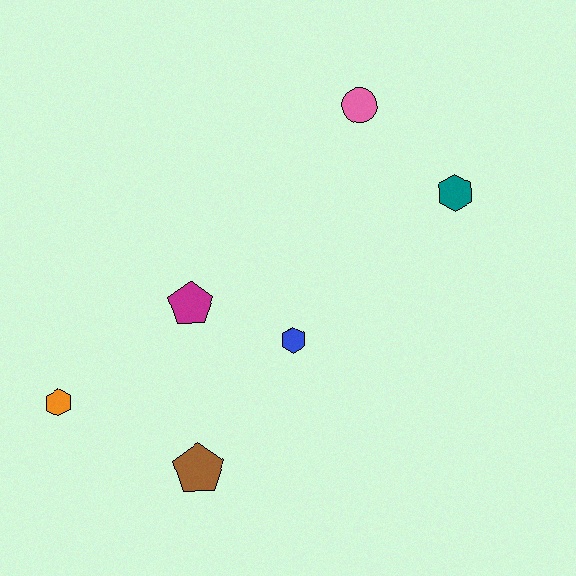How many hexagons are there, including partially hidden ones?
There are 3 hexagons.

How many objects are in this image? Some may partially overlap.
There are 6 objects.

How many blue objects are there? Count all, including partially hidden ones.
There is 1 blue object.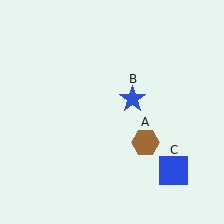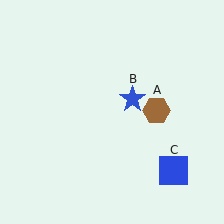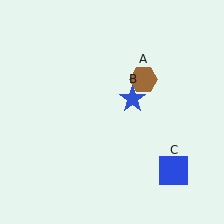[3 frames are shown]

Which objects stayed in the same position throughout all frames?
Blue star (object B) and blue square (object C) remained stationary.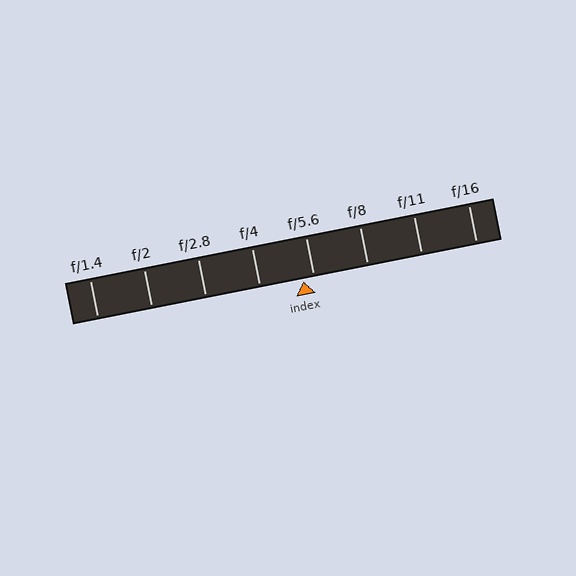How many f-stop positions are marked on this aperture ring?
There are 8 f-stop positions marked.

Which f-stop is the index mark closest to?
The index mark is closest to f/5.6.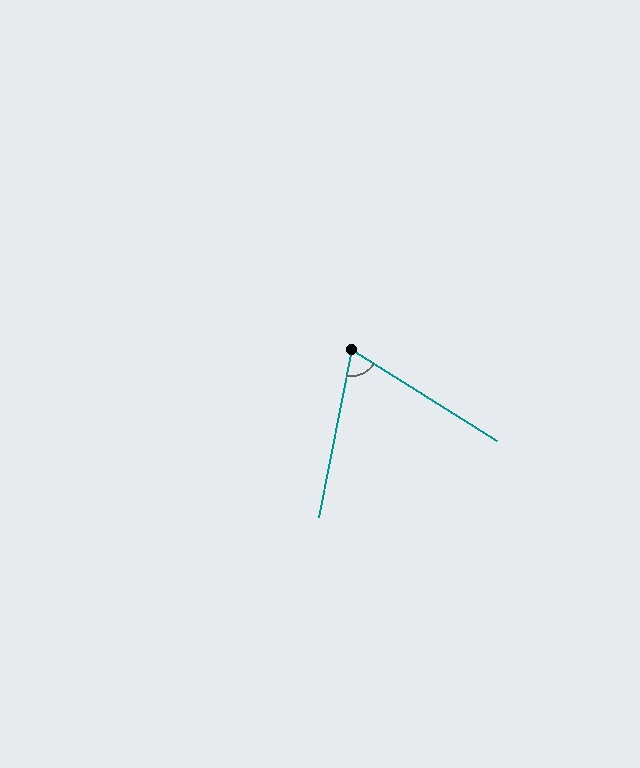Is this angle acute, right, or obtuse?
It is acute.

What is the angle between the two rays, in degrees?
Approximately 69 degrees.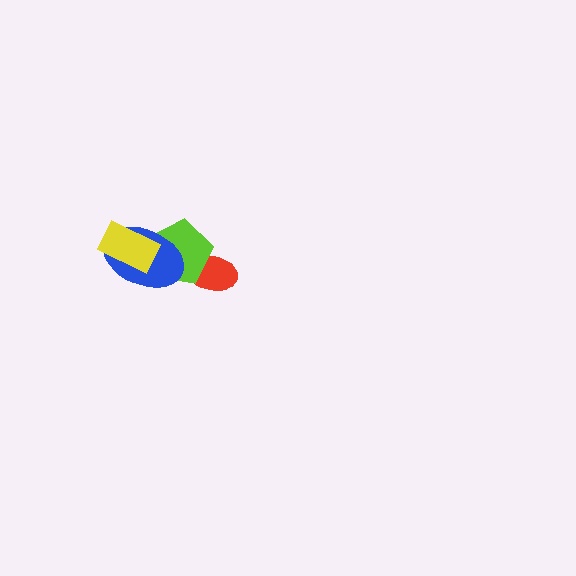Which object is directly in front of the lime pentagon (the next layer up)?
The blue ellipse is directly in front of the lime pentagon.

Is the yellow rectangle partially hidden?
No, no other shape covers it.